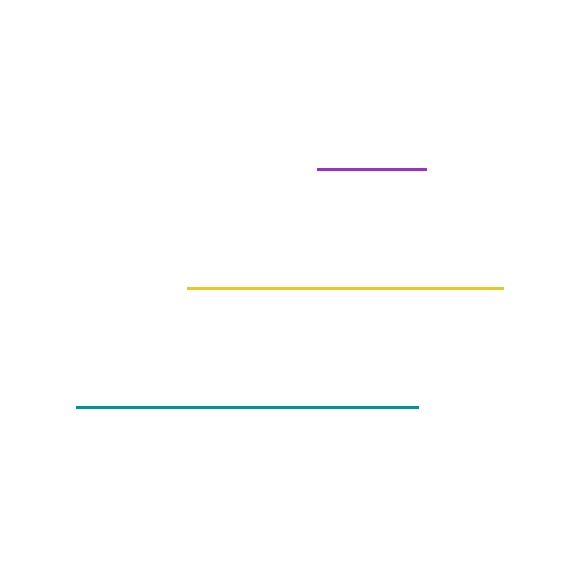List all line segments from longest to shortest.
From longest to shortest: teal, yellow, purple.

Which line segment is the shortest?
The purple line is the shortest at approximately 110 pixels.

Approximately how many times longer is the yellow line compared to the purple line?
The yellow line is approximately 2.9 times the length of the purple line.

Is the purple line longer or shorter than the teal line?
The teal line is longer than the purple line.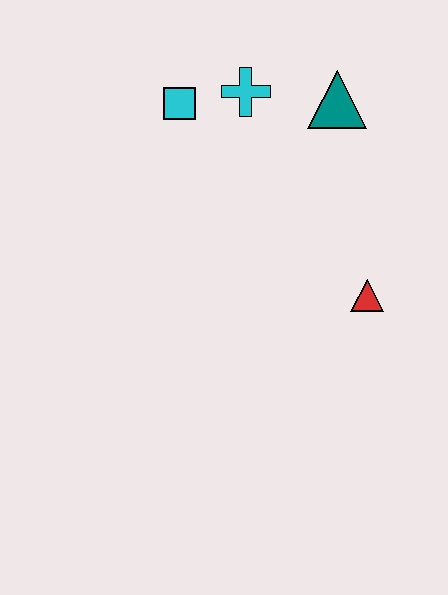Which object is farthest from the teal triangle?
The red triangle is farthest from the teal triangle.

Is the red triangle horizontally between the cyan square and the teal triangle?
No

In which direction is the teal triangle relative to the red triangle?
The teal triangle is above the red triangle.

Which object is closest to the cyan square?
The cyan cross is closest to the cyan square.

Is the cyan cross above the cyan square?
Yes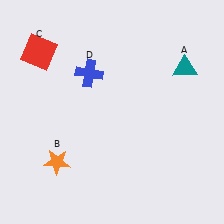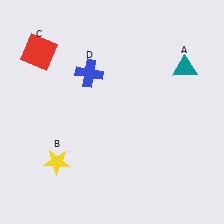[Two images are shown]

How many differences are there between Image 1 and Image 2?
There is 1 difference between the two images.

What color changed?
The star (B) changed from orange in Image 1 to yellow in Image 2.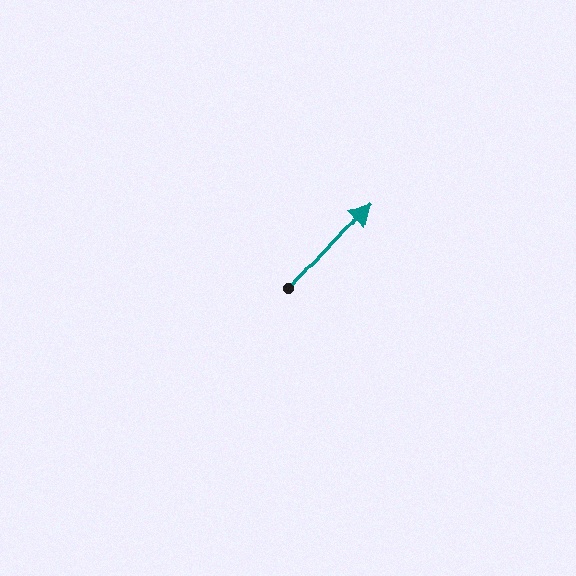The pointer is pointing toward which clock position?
Roughly 1 o'clock.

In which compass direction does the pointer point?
Northeast.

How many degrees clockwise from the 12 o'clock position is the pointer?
Approximately 43 degrees.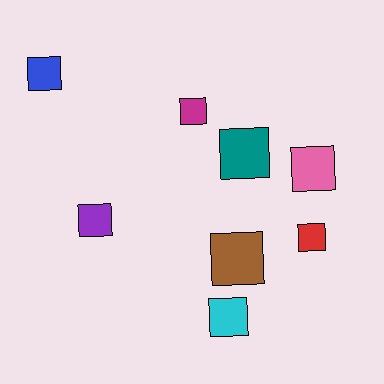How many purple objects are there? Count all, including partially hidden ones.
There is 1 purple object.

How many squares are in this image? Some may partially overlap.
There are 8 squares.